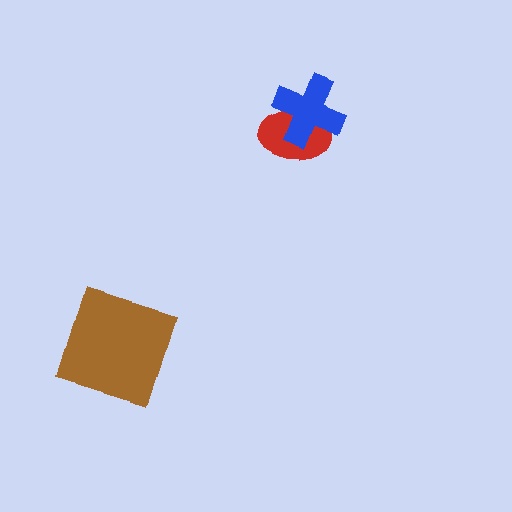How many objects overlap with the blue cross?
1 object overlaps with the blue cross.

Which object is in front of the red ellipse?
The blue cross is in front of the red ellipse.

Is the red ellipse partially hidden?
Yes, it is partially covered by another shape.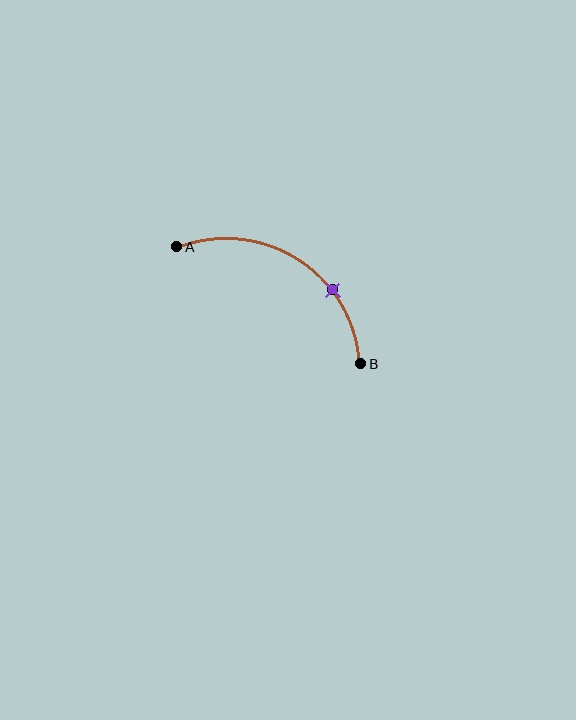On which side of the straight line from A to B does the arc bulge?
The arc bulges above the straight line connecting A and B.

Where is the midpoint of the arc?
The arc midpoint is the point on the curve farthest from the straight line joining A and B. It sits above that line.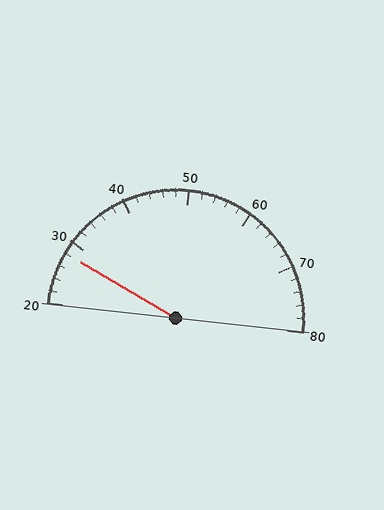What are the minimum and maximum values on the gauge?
The gauge ranges from 20 to 80.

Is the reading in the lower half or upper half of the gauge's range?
The reading is in the lower half of the range (20 to 80).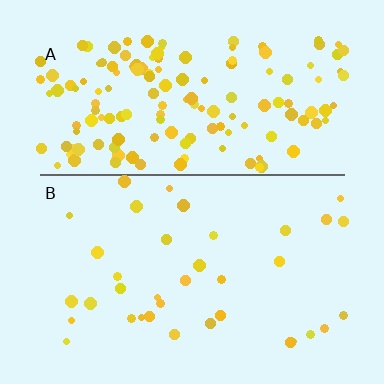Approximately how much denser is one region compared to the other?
Approximately 4.2× — region A over region B.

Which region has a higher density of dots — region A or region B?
A (the top).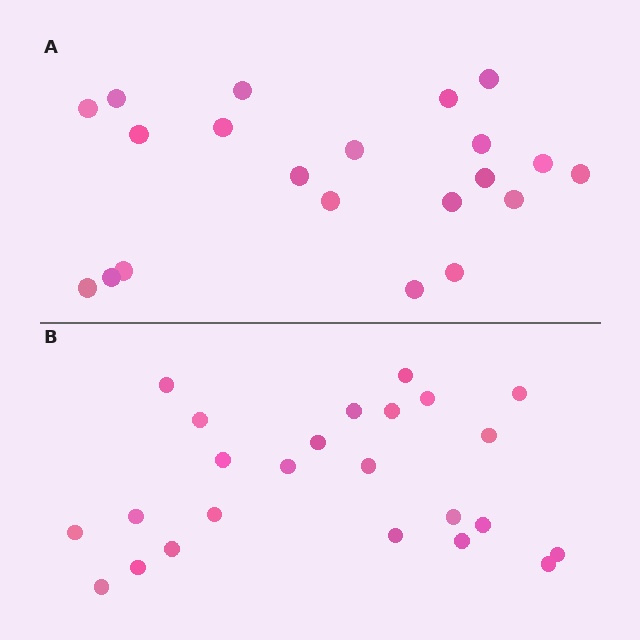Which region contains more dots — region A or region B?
Region B (the bottom region) has more dots.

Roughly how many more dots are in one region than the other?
Region B has just a few more — roughly 2 or 3 more dots than region A.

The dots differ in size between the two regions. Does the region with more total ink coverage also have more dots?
No. Region A has more total ink coverage because its dots are larger, but region B actually contains more individual dots. Total area can be misleading — the number of items is what matters here.